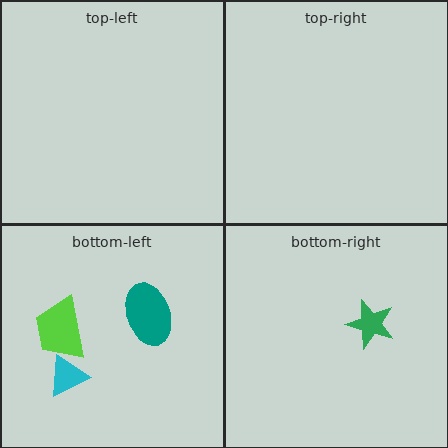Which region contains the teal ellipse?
The bottom-left region.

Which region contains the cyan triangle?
The bottom-left region.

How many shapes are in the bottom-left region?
3.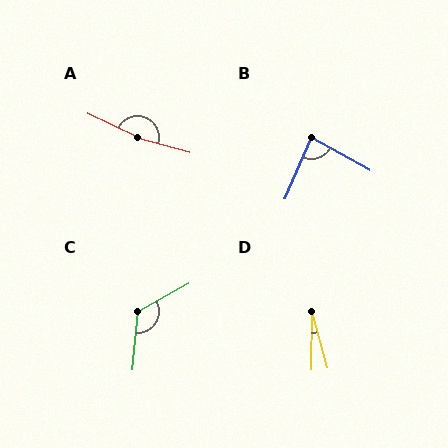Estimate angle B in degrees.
Approximately 84 degrees.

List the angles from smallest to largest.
D (15°), B (84°), C (124°), A (169°).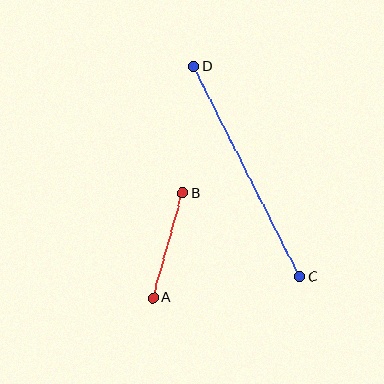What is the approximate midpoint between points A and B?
The midpoint is at approximately (168, 245) pixels.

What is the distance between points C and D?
The distance is approximately 235 pixels.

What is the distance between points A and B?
The distance is approximately 109 pixels.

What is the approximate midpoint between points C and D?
The midpoint is at approximately (247, 172) pixels.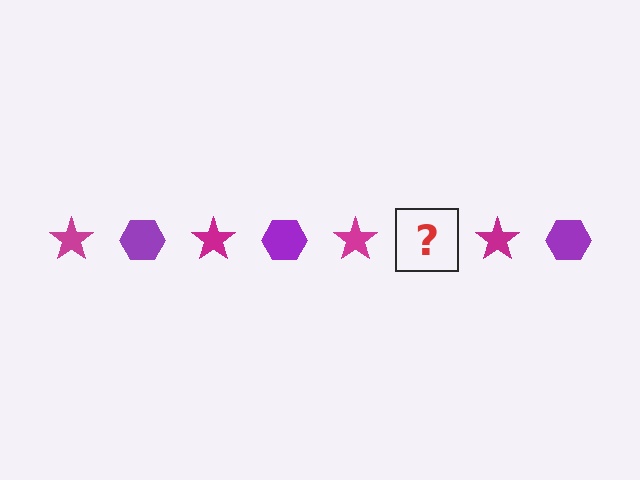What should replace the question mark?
The question mark should be replaced with a purple hexagon.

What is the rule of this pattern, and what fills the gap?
The rule is that the pattern alternates between magenta star and purple hexagon. The gap should be filled with a purple hexagon.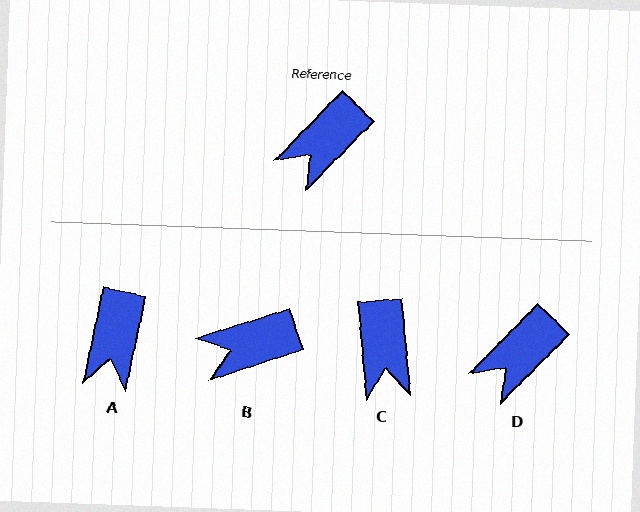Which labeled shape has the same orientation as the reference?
D.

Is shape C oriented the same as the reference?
No, it is off by about 49 degrees.